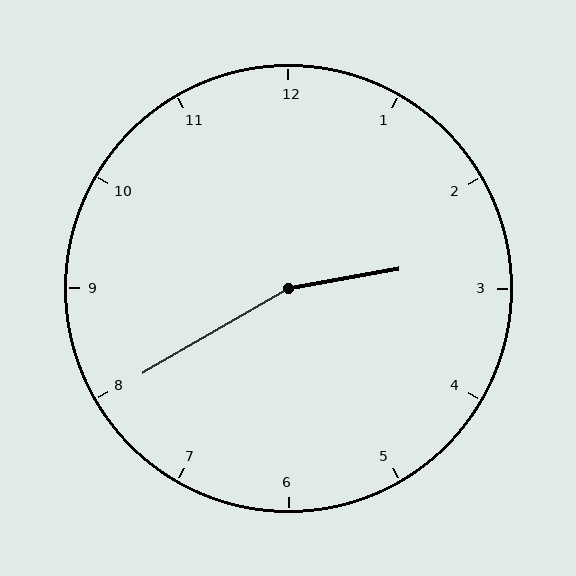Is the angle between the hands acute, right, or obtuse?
It is obtuse.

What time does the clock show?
2:40.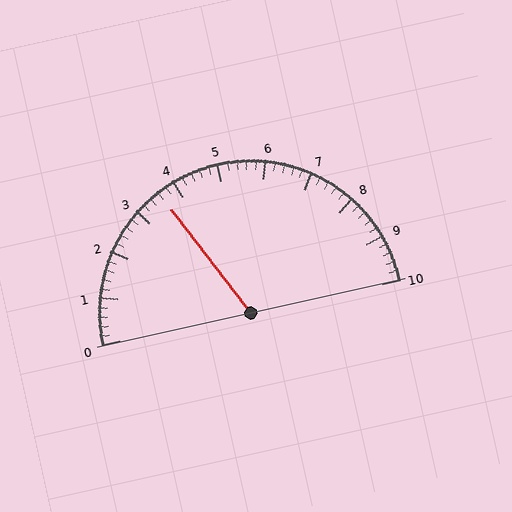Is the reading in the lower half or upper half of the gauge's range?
The reading is in the lower half of the range (0 to 10).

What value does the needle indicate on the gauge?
The needle indicates approximately 3.6.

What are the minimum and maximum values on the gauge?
The gauge ranges from 0 to 10.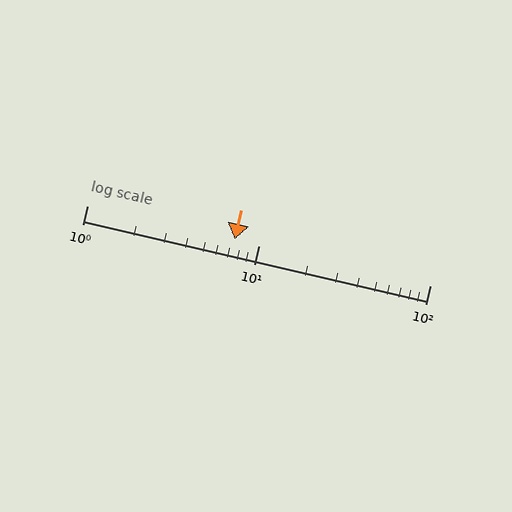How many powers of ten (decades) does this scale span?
The scale spans 2 decades, from 1 to 100.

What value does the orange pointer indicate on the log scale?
The pointer indicates approximately 7.3.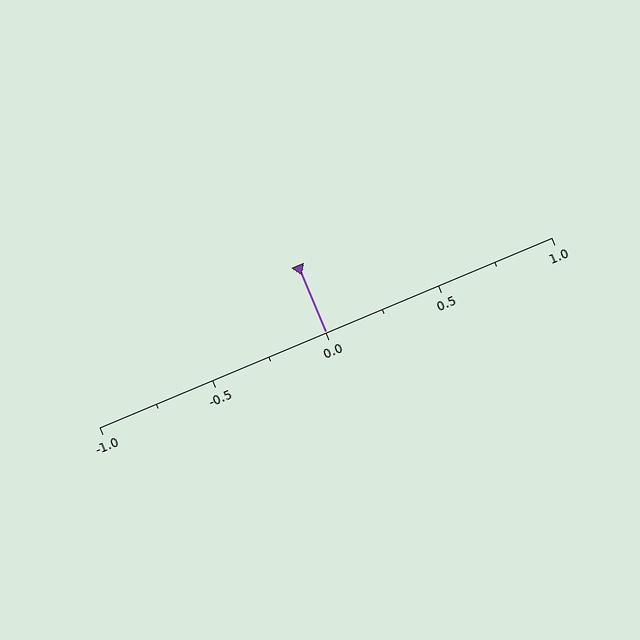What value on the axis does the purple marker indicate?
The marker indicates approximately 0.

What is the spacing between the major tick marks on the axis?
The major ticks are spaced 0.5 apart.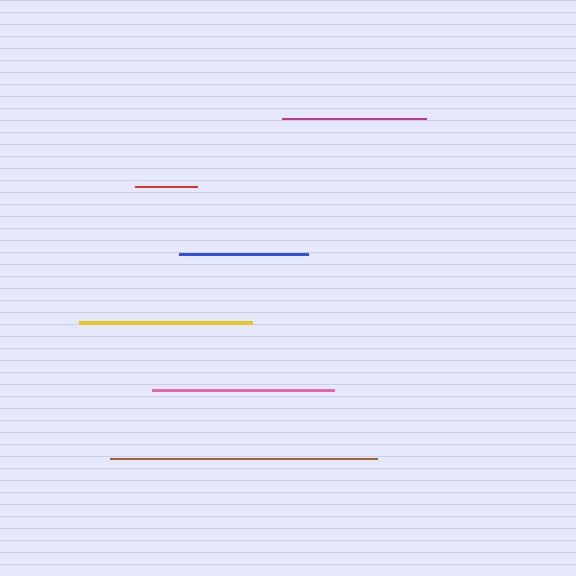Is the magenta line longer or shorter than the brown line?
The brown line is longer than the magenta line.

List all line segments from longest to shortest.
From longest to shortest: brown, pink, yellow, magenta, blue, red.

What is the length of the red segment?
The red segment is approximately 62 pixels long.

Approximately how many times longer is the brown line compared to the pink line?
The brown line is approximately 1.5 times the length of the pink line.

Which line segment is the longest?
The brown line is the longest at approximately 267 pixels.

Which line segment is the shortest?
The red line is the shortest at approximately 62 pixels.